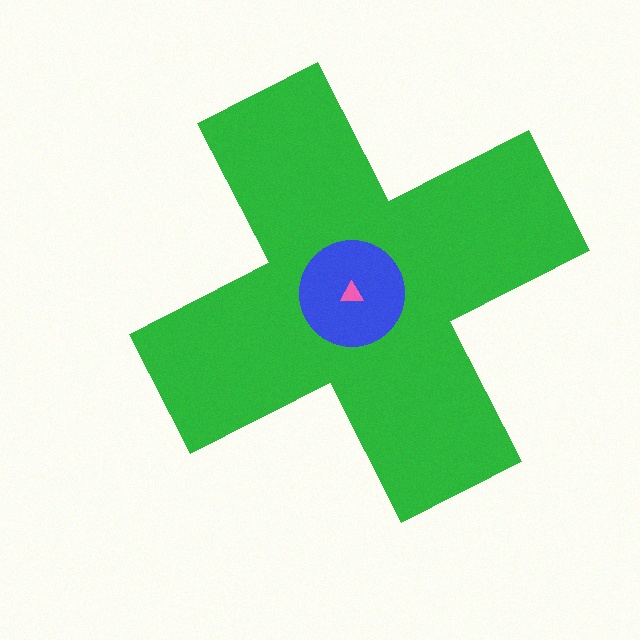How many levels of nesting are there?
3.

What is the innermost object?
The pink triangle.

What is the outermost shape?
The green cross.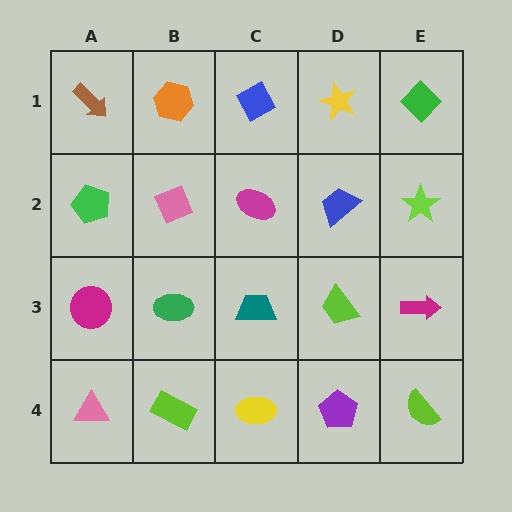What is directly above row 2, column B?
An orange hexagon.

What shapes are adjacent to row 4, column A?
A magenta circle (row 3, column A), a lime rectangle (row 4, column B).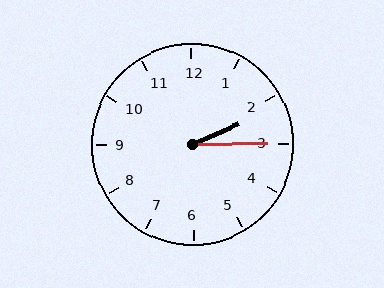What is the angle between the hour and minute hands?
Approximately 22 degrees.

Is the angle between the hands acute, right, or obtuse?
It is acute.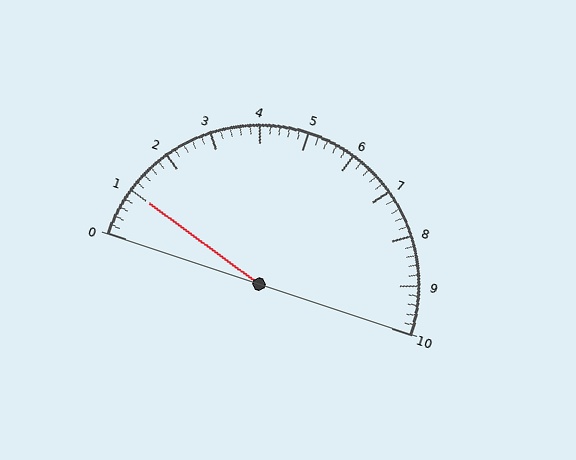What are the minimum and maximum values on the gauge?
The gauge ranges from 0 to 10.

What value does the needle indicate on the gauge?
The needle indicates approximately 1.0.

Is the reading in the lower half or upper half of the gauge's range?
The reading is in the lower half of the range (0 to 10).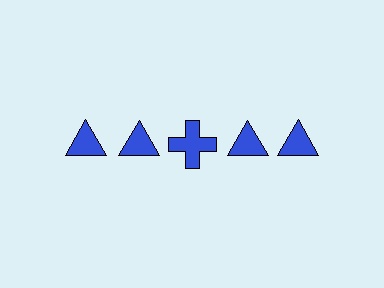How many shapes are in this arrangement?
There are 5 shapes arranged in a grid pattern.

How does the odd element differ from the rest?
It has a different shape: cross instead of triangle.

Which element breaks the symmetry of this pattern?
The blue cross in the top row, center column breaks the symmetry. All other shapes are blue triangles.